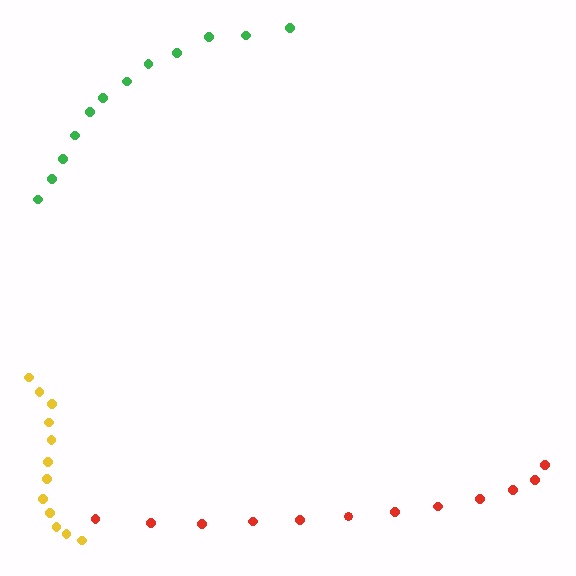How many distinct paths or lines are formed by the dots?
There are 3 distinct paths.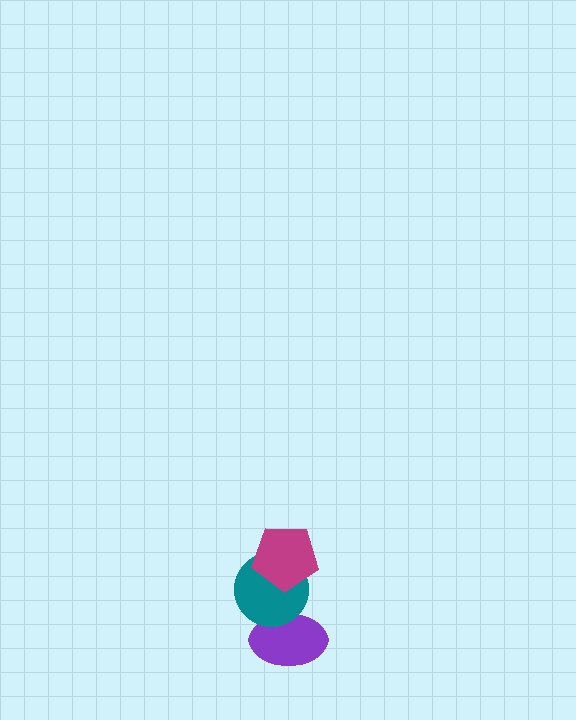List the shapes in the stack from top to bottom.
From top to bottom: the magenta pentagon, the teal circle, the purple ellipse.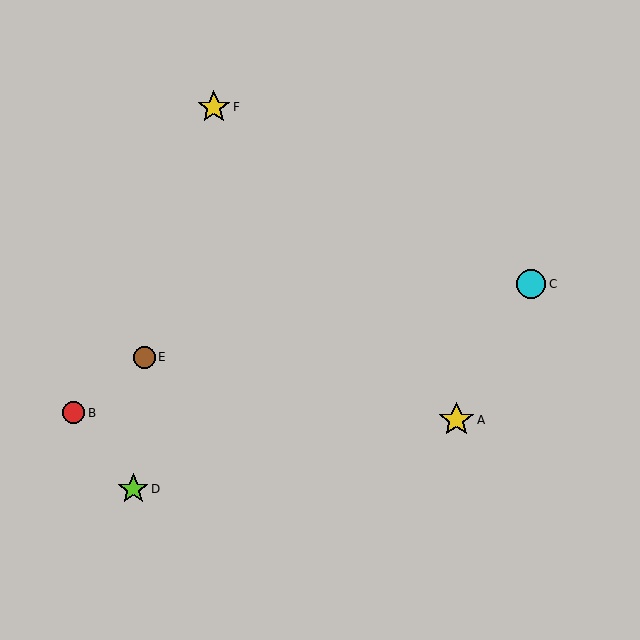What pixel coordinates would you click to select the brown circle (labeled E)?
Click at (145, 357) to select the brown circle E.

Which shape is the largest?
The yellow star (labeled A) is the largest.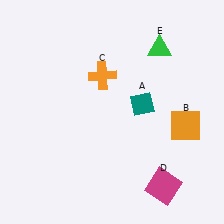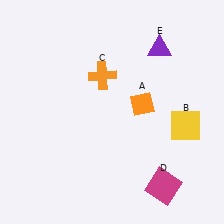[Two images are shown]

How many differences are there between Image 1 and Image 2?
There are 3 differences between the two images.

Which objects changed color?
A changed from teal to orange. B changed from orange to yellow. E changed from green to purple.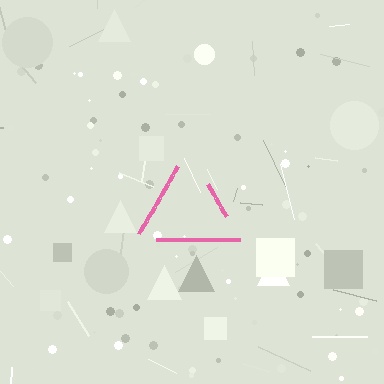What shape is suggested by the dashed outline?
The dashed outline suggests a triangle.